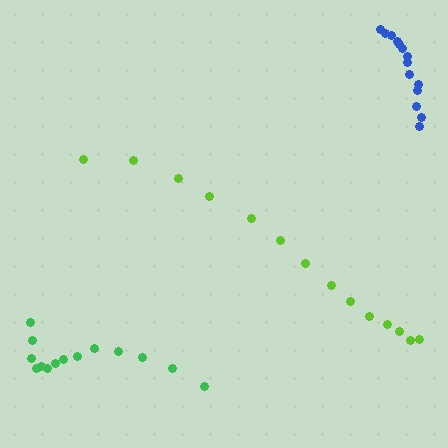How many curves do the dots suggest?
There are 3 distinct paths.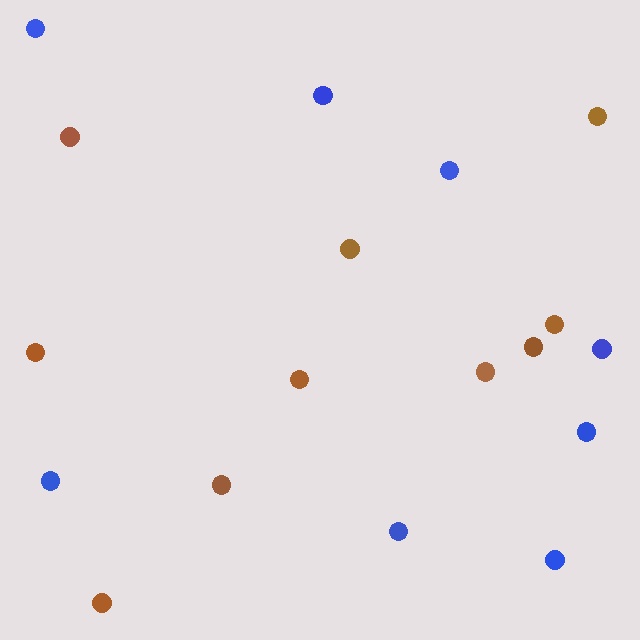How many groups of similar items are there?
There are 2 groups: one group of blue circles (8) and one group of brown circles (10).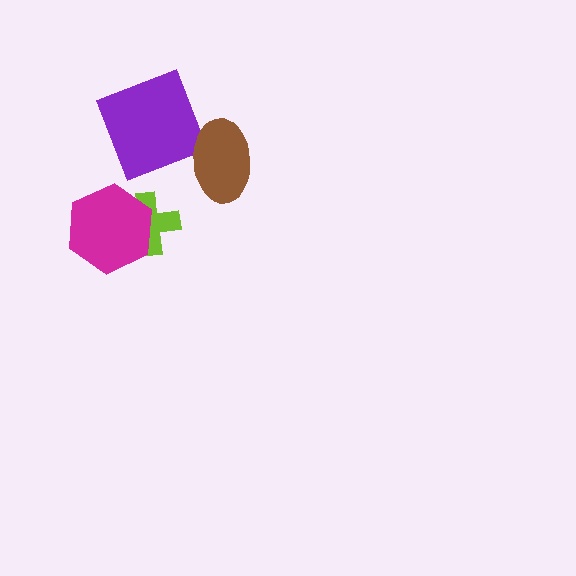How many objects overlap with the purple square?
0 objects overlap with the purple square.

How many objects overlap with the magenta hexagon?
1 object overlaps with the magenta hexagon.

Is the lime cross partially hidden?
Yes, it is partially covered by another shape.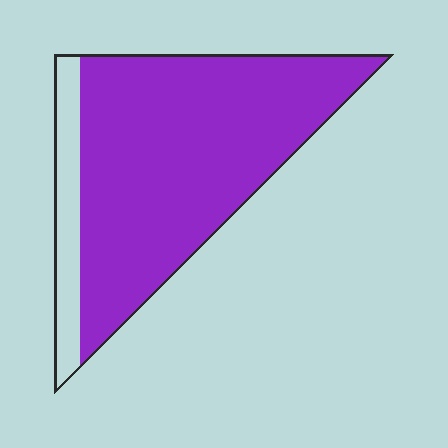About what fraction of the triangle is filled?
About five sixths (5/6).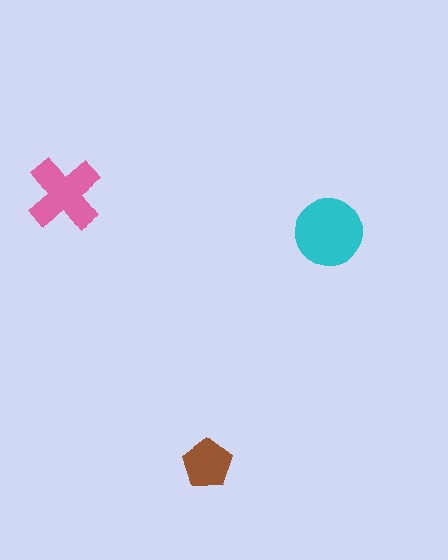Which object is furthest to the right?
The cyan circle is rightmost.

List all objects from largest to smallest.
The cyan circle, the pink cross, the brown pentagon.